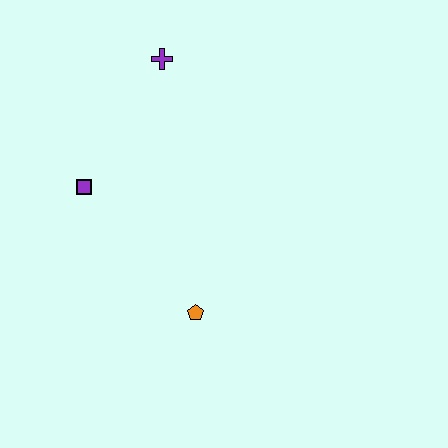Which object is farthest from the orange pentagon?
The purple cross is farthest from the orange pentagon.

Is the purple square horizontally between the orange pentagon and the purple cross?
No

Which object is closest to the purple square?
The purple cross is closest to the purple square.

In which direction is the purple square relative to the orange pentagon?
The purple square is above the orange pentagon.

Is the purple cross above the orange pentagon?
Yes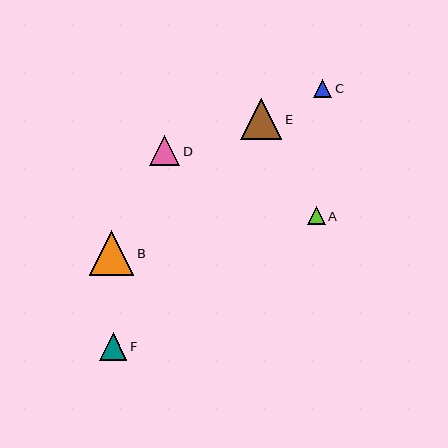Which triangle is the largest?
Triangle B is the largest with a size of approximately 44 pixels.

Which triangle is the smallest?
Triangle A is the smallest with a size of approximately 18 pixels.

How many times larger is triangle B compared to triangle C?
Triangle B is approximately 2.5 times the size of triangle C.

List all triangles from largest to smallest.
From largest to smallest: B, E, D, F, C, A.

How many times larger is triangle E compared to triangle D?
Triangle E is approximately 1.4 times the size of triangle D.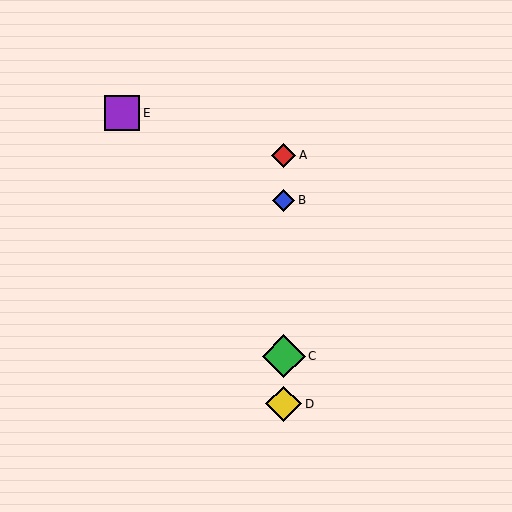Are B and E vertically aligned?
No, B is at x≈284 and E is at x≈122.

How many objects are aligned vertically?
4 objects (A, B, C, D) are aligned vertically.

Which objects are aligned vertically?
Objects A, B, C, D are aligned vertically.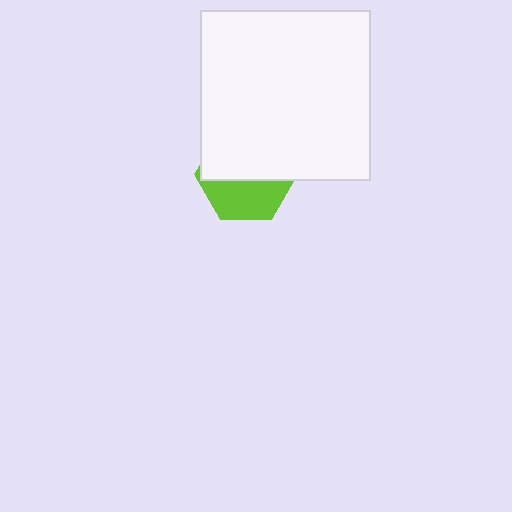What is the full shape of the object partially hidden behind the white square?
The partially hidden object is a lime hexagon.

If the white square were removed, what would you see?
You would see the complete lime hexagon.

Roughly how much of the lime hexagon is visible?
A small part of it is visible (roughly 41%).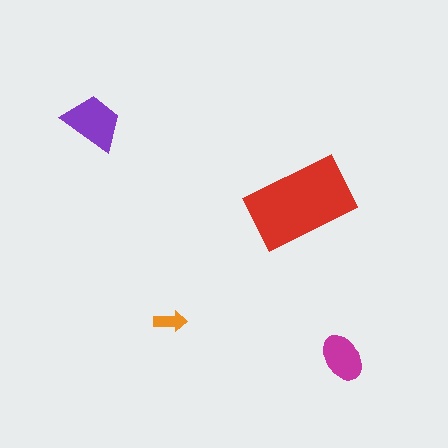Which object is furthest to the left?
The purple trapezoid is leftmost.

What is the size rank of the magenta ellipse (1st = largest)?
3rd.